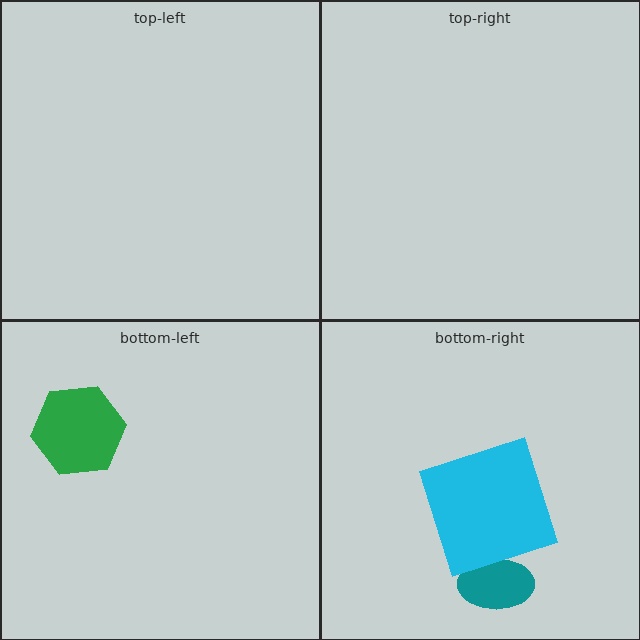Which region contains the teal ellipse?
The bottom-right region.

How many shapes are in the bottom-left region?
1.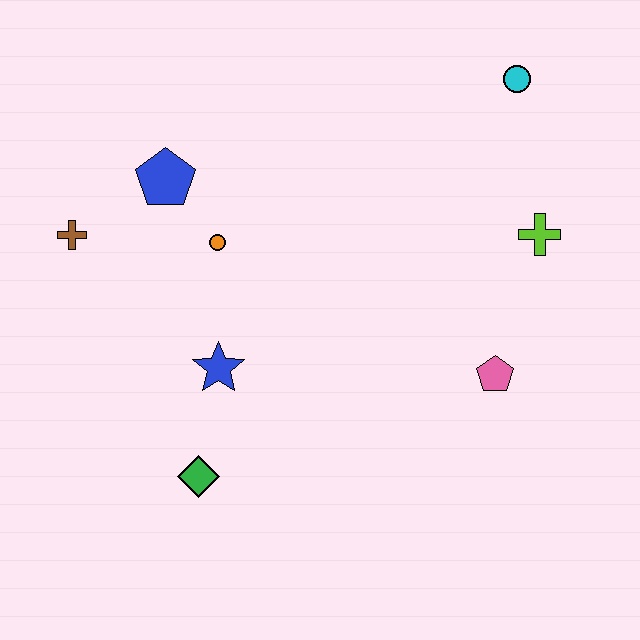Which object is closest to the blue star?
The green diamond is closest to the blue star.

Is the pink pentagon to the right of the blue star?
Yes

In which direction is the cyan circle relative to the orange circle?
The cyan circle is to the right of the orange circle.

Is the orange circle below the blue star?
No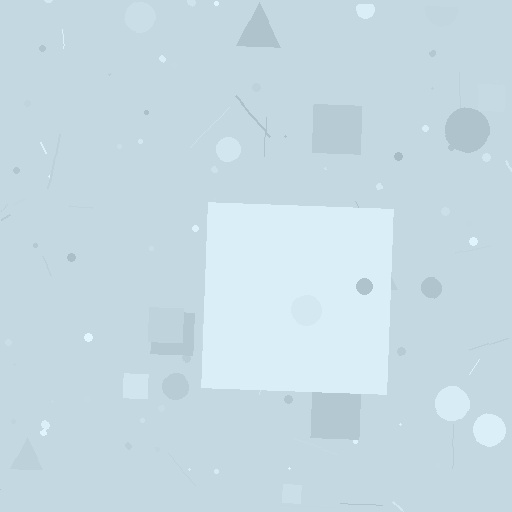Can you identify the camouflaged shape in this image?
The camouflaged shape is a square.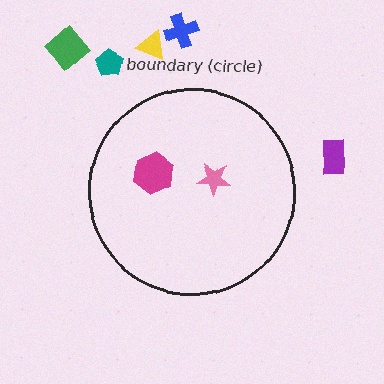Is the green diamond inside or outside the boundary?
Outside.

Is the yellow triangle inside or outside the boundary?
Outside.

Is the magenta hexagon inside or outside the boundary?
Inside.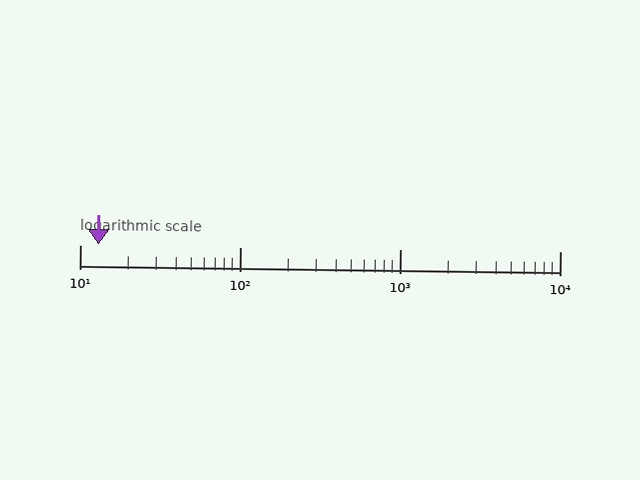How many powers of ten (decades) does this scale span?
The scale spans 3 decades, from 10 to 10000.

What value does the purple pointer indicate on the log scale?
The pointer indicates approximately 13.